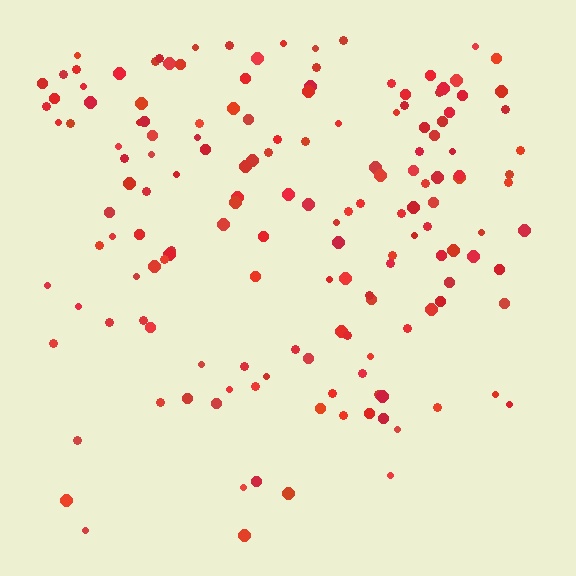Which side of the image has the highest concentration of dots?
The top.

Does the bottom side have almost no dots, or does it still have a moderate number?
Still a moderate number, just noticeably fewer than the top.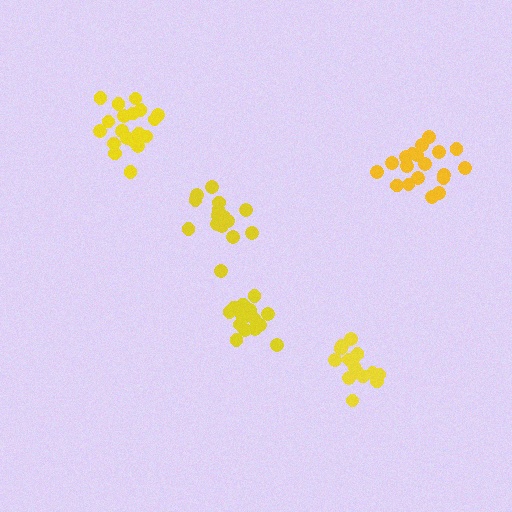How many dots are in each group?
Group 1: 15 dots, Group 2: 15 dots, Group 3: 19 dots, Group 4: 19 dots, Group 5: 15 dots (83 total).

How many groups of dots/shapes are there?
There are 5 groups.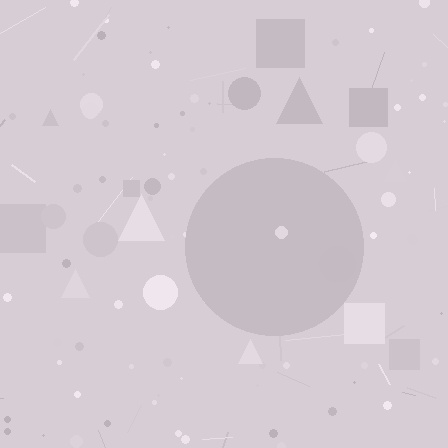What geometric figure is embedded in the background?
A circle is embedded in the background.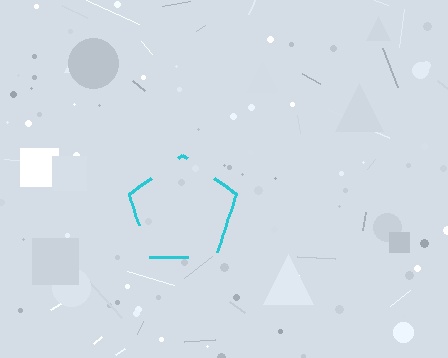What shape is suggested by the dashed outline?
The dashed outline suggests a pentagon.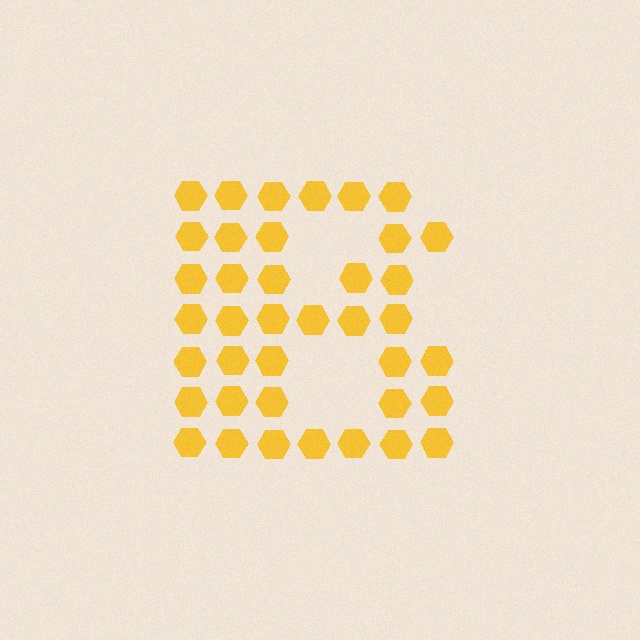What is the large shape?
The large shape is the letter B.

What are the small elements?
The small elements are hexagons.